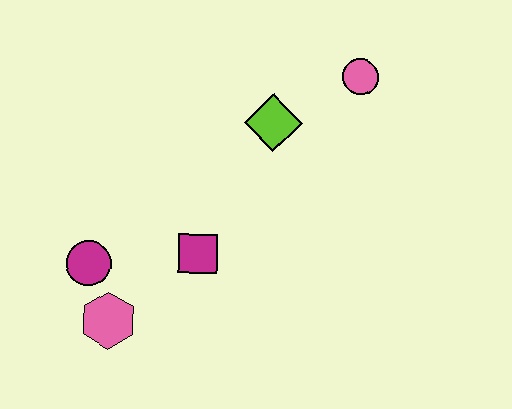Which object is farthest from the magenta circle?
The pink circle is farthest from the magenta circle.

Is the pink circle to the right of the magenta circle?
Yes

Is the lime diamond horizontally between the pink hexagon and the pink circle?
Yes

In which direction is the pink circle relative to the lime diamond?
The pink circle is to the right of the lime diamond.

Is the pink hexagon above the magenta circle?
No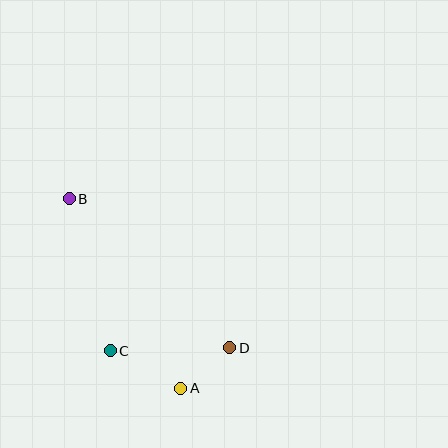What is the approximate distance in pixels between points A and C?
The distance between A and C is approximately 80 pixels.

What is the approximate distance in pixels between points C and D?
The distance between C and D is approximately 120 pixels.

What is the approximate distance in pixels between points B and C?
The distance between B and C is approximately 158 pixels.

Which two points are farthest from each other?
Points A and B are farthest from each other.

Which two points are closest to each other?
Points A and D are closest to each other.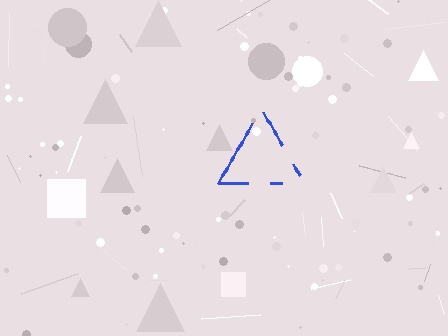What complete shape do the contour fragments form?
The contour fragments form a triangle.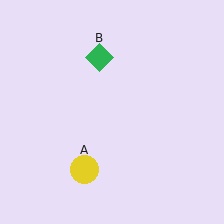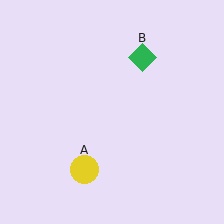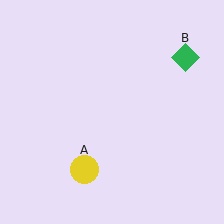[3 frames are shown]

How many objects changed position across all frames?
1 object changed position: green diamond (object B).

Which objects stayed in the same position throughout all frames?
Yellow circle (object A) remained stationary.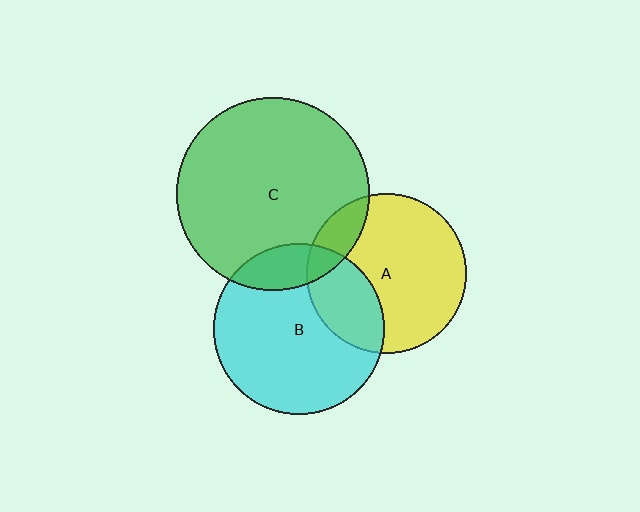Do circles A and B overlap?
Yes.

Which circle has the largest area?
Circle C (green).